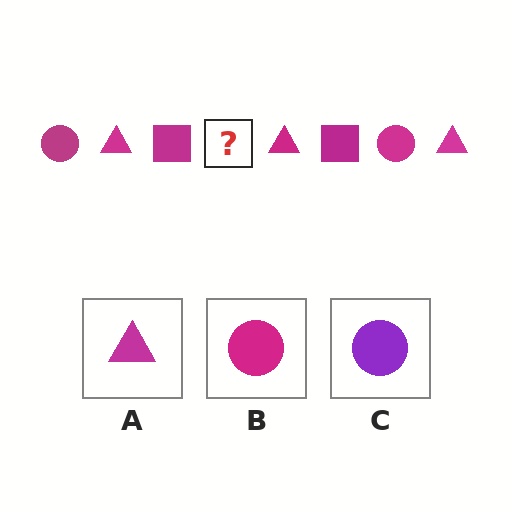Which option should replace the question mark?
Option B.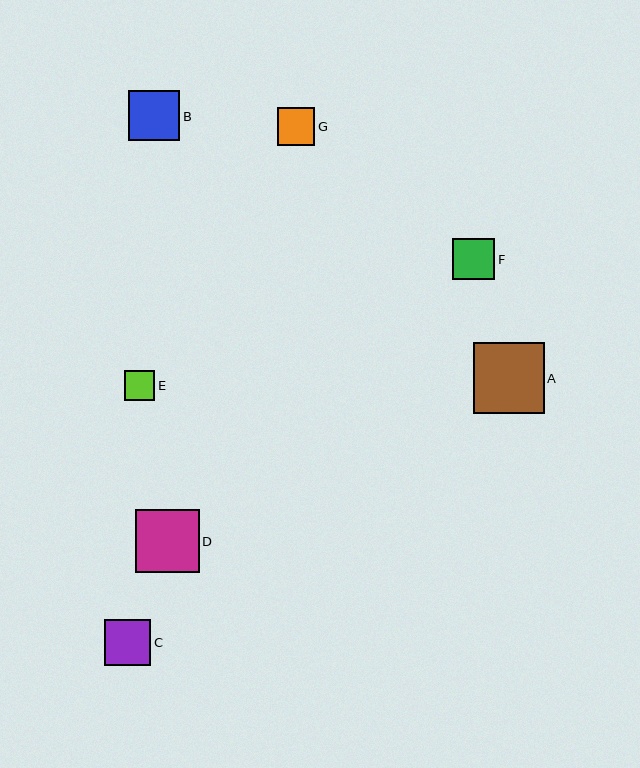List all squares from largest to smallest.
From largest to smallest: A, D, B, C, F, G, E.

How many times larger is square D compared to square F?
Square D is approximately 1.5 times the size of square F.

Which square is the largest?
Square A is the largest with a size of approximately 71 pixels.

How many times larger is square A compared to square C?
Square A is approximately 1.5 times the size of square C.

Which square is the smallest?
Square E is the smallest with a size of approximately 30 pixels.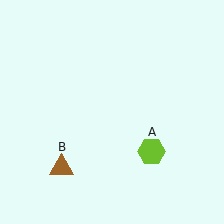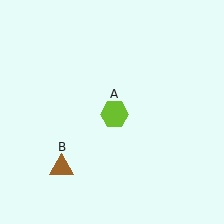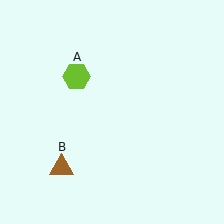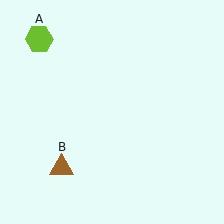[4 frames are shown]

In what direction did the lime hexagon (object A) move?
The lime hexagon (object A) moved up and to the left.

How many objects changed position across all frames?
1 object changed position: lime hexagon (object A).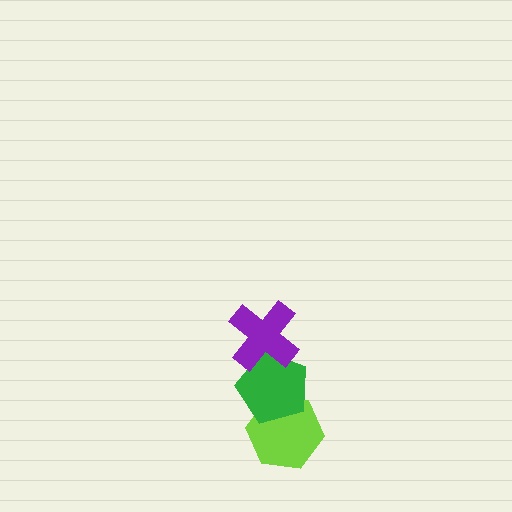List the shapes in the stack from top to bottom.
From top to bottom: the purple cross, the green pentagon, the lime hexagon.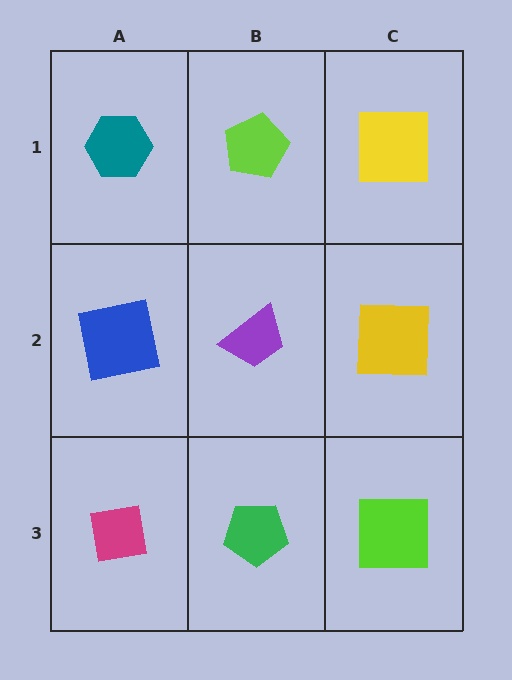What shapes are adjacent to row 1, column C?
A yellow square (row 2, column C), a lime pentagon (row 1, column B).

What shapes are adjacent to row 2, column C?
A yellow square (row 1, column C), a lime square (row 3, column C), a purple trapezoid (row 2, column B).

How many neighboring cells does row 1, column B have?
3.